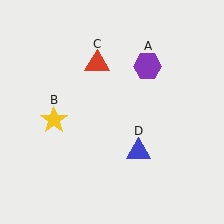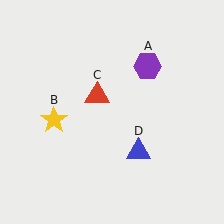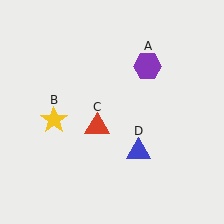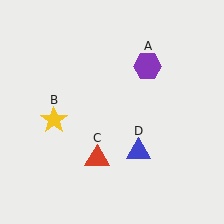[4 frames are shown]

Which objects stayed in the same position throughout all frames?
Purple hexagon (object A) and yellow star (object B) and blue triangle (object D) remained stationary.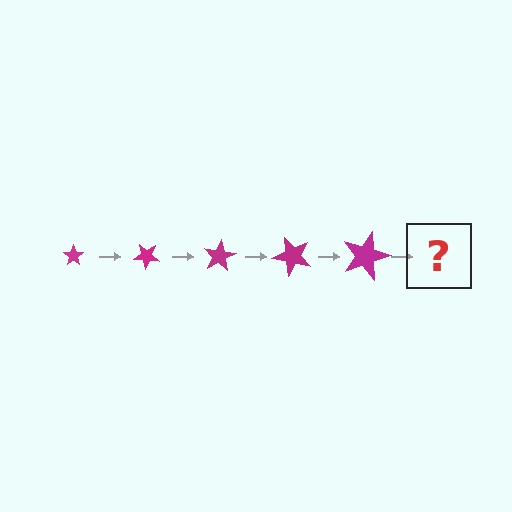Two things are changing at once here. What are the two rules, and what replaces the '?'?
The two rules are that the star grows larger each step and it rotates 40 degrees each step. The '?' should be a star, larger than the previous one and rotated 200 degrees from the start.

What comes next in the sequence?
The next element should be a star, larger than the previous one and rotated 200 degrees from the start.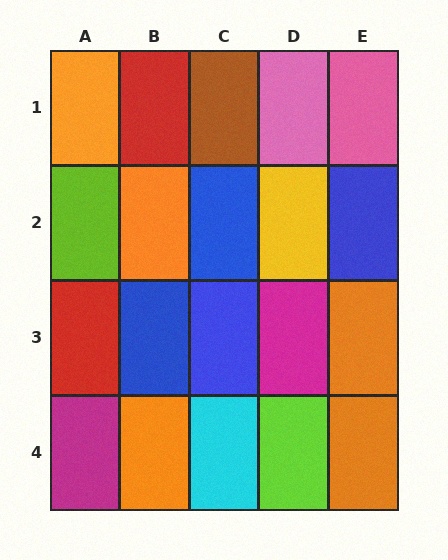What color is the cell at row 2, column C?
Blue.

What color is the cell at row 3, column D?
Magenta.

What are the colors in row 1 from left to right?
Orange, red, brown, pink, pink.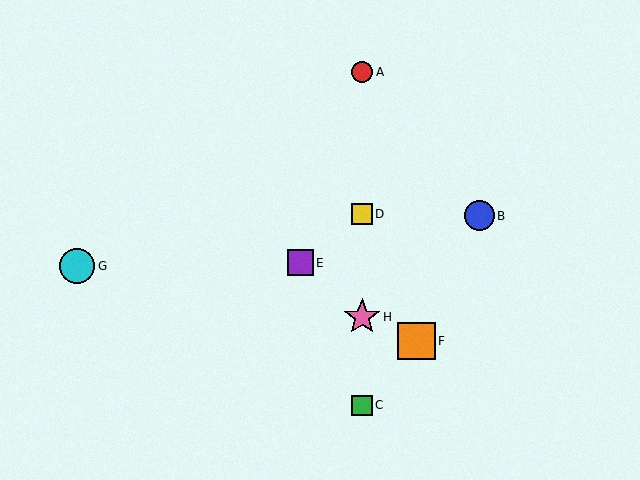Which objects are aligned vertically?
Objects A, C, D, H are aligned vertically.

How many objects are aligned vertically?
4 objects (A, C, D, H) are aligned vertically.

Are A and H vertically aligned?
Yes, both are at x≈362.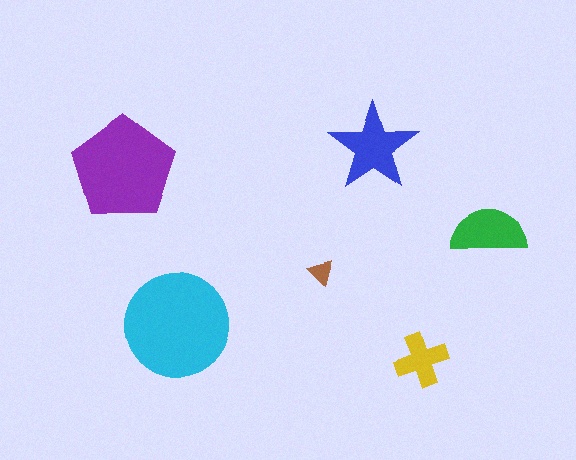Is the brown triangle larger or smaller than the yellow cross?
Smaller.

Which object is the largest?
The cyan circle.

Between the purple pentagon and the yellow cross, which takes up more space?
The purple pentagon.